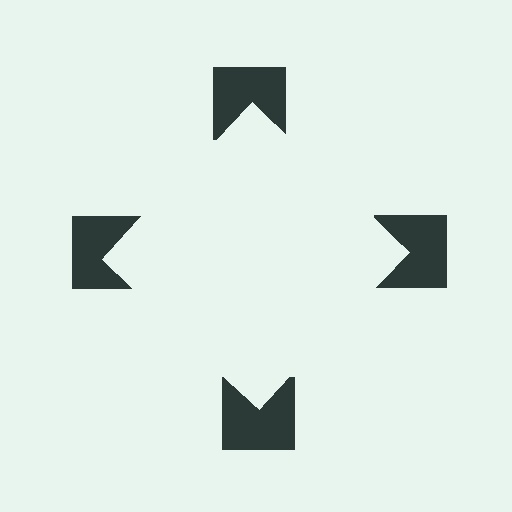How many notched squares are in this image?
There are 4 — one at each vertex of the illusory square.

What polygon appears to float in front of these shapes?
An illusory square — its edges are inferred from the aligned wedge cuts in the notched squares, not physically drawn.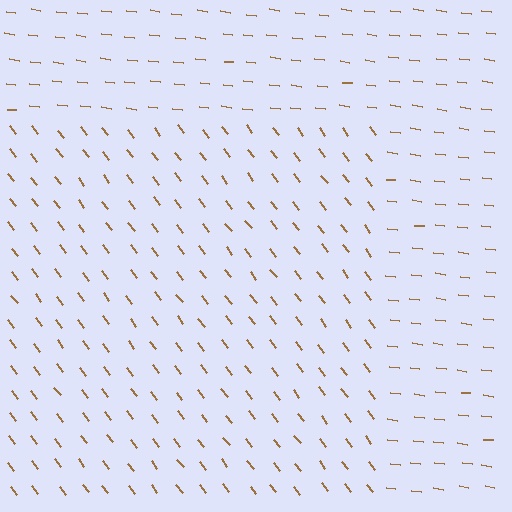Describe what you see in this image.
The image is filled with small brown line segments. A rectangle region in the image has lines oriented differently from the surrounding lines, creating a visible texture boundary.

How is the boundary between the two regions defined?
The boundary is defined purely by a change in line orientation (approximately 45 degrees difference). All lines are the same color and thickness.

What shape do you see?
I see a rectangle.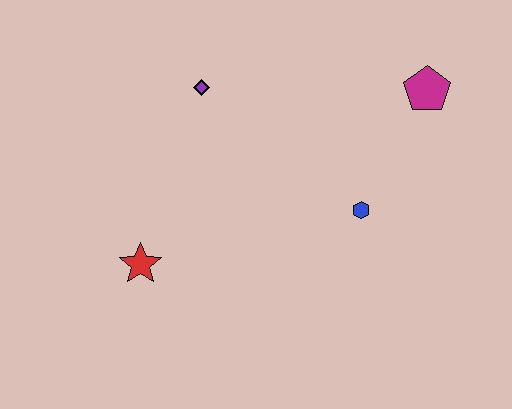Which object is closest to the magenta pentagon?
The blue hexagon is closest to the magenta pentagon.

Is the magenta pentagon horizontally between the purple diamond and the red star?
No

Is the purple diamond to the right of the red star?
Yes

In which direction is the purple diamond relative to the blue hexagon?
The purple diamond is to the left of the blue hexagon.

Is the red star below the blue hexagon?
Yes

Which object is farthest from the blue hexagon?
The red star is farthest from the blue hexagon.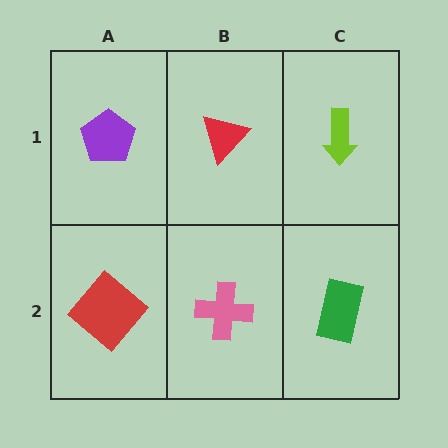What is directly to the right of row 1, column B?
A lime arrow.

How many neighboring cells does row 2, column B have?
3.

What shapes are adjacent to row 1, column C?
A green rectangle (row 2, column C), a red triangle (row 1, column B).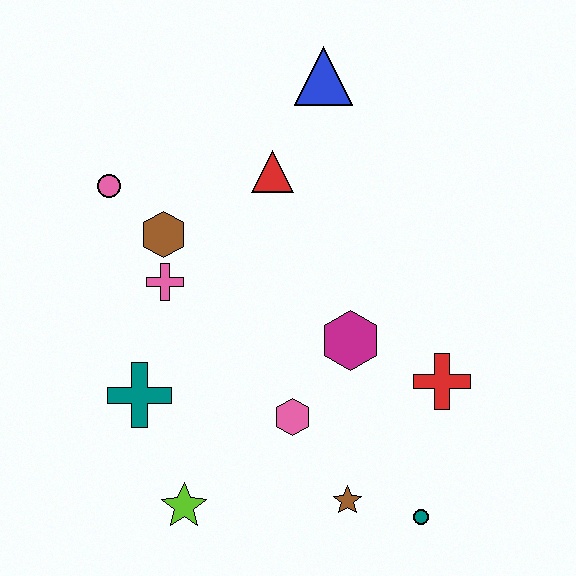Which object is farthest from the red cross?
The pink circle is farthest from the red cross.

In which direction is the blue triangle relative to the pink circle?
The blue triangle is to the right of the pink circle.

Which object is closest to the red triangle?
The blue triangle is closest to the red triangle.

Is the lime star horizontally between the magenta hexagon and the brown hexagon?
Yes